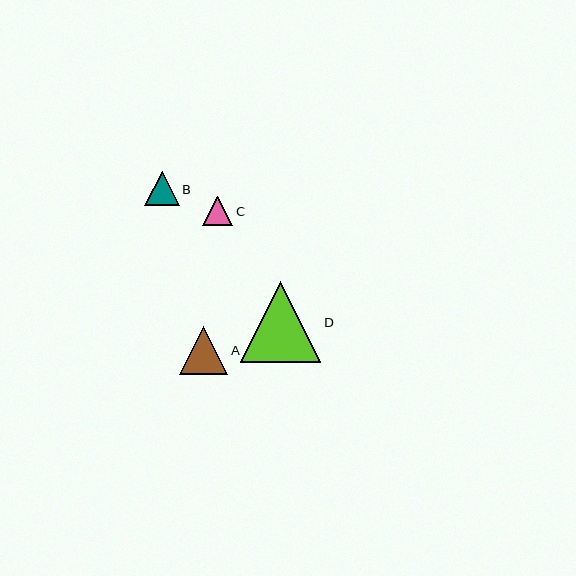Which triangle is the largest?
Triangle D is the largest with a size of approximately 80 pixels.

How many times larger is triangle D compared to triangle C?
Triangle D is approximately 2.7 times the size of triangle C.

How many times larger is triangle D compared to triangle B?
Triangle D is approximately 2.3 times the size of triangle B.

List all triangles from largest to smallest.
From largest to smallest: D, A, B, C.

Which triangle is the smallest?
Triangle C is the smallest with a size of approximately 30 pixels.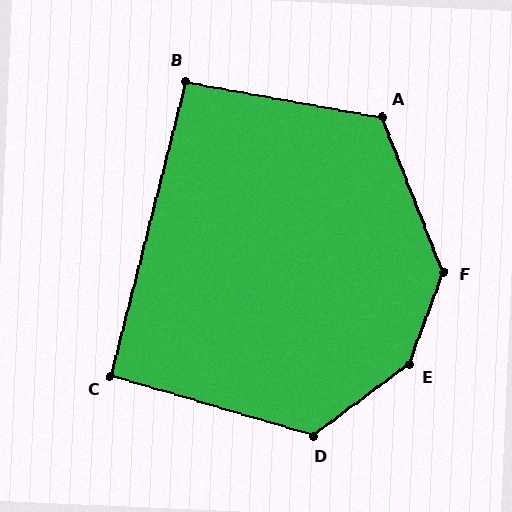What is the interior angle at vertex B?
Approximately 94 degrees (approximately right).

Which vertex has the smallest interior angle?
C, at approximately 92 degrees.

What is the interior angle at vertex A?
Approximately 121 degrees (obtuse).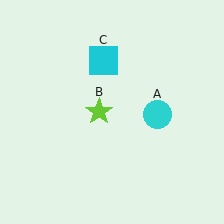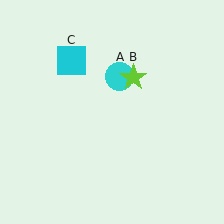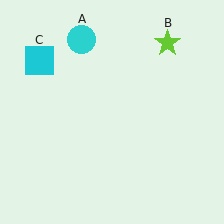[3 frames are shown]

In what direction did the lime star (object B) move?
The lime star (object B) moved up and to the right.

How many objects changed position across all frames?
3 objects changed position: cyan circle (object A), lime star (object B), cyan square (object C).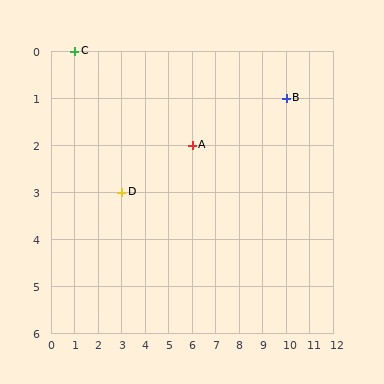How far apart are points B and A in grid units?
Points B and A are 4 columns and 1 row apart (about 4.1 grid units diagonally).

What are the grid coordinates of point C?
Point C is at grid coordinates (1, 0).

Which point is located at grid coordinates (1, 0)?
Point C is at (1, 0).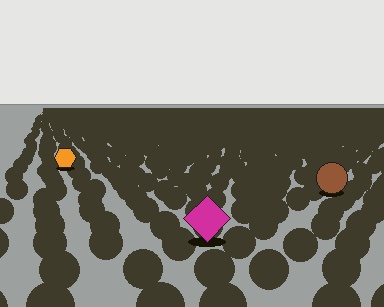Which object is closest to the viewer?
The magenta diamond is closest. The texture marks near it are larger and more spread out.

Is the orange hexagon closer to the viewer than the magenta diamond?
No. The magenta diamond is closer — you can tell from the texture gradient: the ground texture is coarser near it.